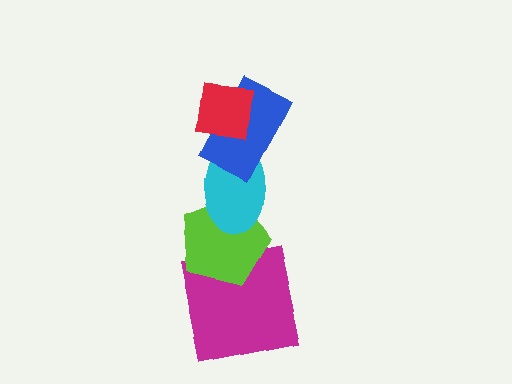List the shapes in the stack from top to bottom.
From top to bottom: the red square, the blue rectangle, the cyan ellipse, the lime pentagon, the magenta square.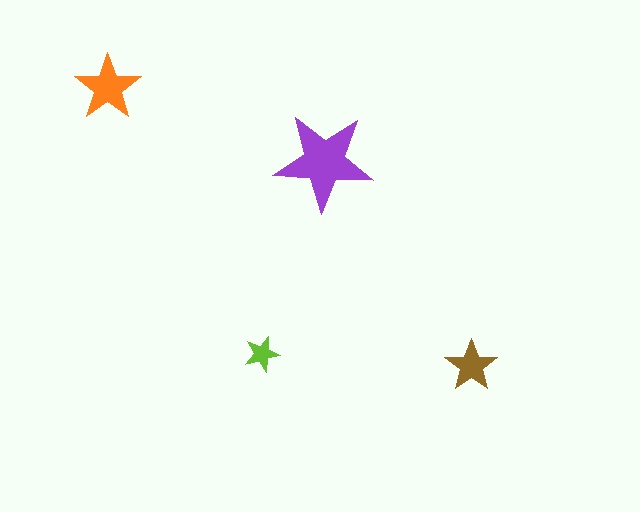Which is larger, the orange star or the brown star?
The orange one.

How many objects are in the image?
There are 4 objects in the image.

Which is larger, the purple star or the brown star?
The purple one.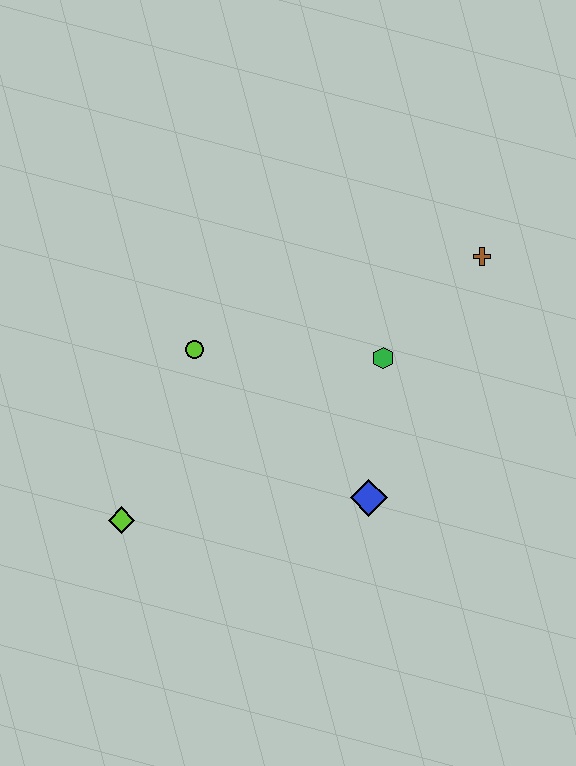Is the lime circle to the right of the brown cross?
No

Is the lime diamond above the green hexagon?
No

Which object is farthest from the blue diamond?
The brown cross is farthest from the blue diamond.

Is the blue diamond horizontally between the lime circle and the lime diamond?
No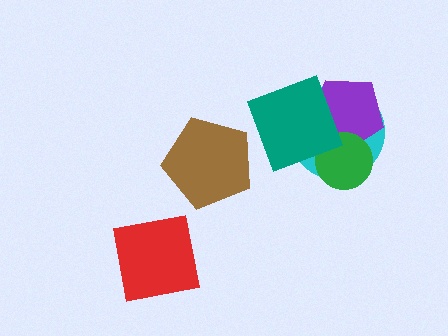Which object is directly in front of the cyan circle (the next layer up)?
The purple pentagon is directly in front of the cyan circle.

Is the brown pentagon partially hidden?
No, no other shape covers it.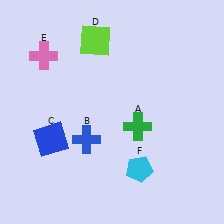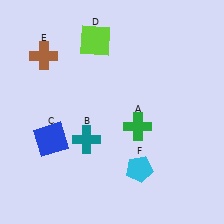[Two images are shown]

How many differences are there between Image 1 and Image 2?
There are 2 differences between the two images.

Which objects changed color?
B changed from blue to teal. E changed from pink to brown.